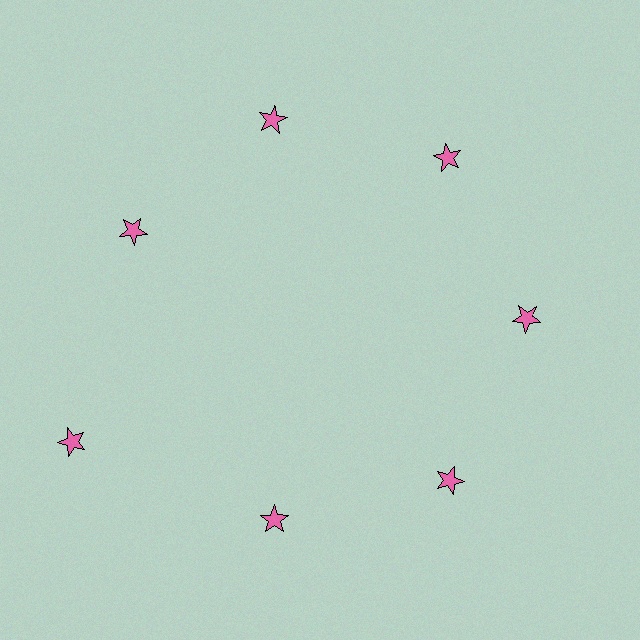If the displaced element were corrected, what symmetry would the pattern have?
It would have 7-fold rotational symmetry — the pattern would map onto itself every 51 degrees.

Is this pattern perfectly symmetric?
No. The 7 pink stars are arranged in a ring, but one element near the 8 o'clock position is pushed outward from the center, breaking the 7-fold rotational symmetry.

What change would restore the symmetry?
The symmetry would be restored by moving it inward, back onto the ring so that all 7 stars sit at equal angles and equal distance from the center.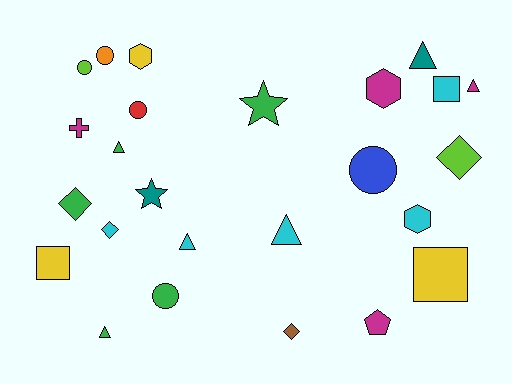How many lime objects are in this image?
There are 2 lime objects.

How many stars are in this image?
There are 2 stars.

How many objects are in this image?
There are 25 objects.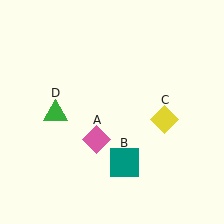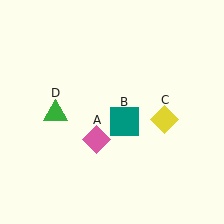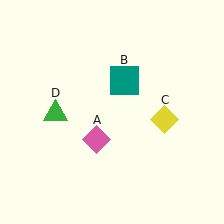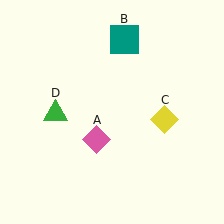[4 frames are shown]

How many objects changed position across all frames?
1 object changed position: teal square (object B).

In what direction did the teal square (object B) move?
The teal square (object B) moved up.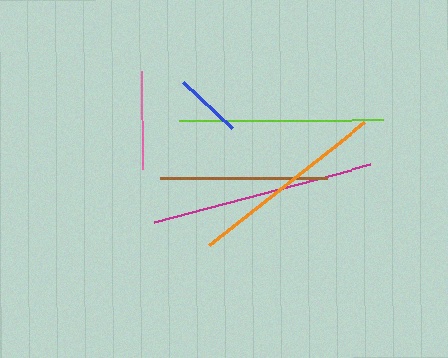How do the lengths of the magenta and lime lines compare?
The magenta and lime lines are approximately the same length.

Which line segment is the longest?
The magenta line is the longest at approximately 223 pixels.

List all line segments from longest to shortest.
From longest to shortest: magenta, lime, orange, brown, pink, blue.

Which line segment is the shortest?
The blue line is the shortest at approximately 67 pixels.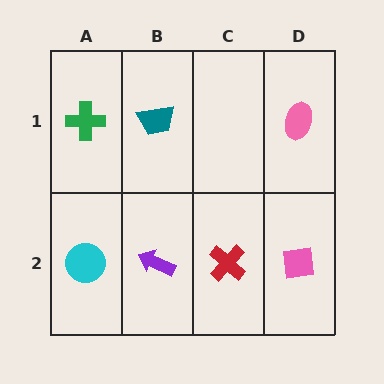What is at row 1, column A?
A green cross.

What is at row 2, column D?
A pink square.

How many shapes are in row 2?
4 shapes.